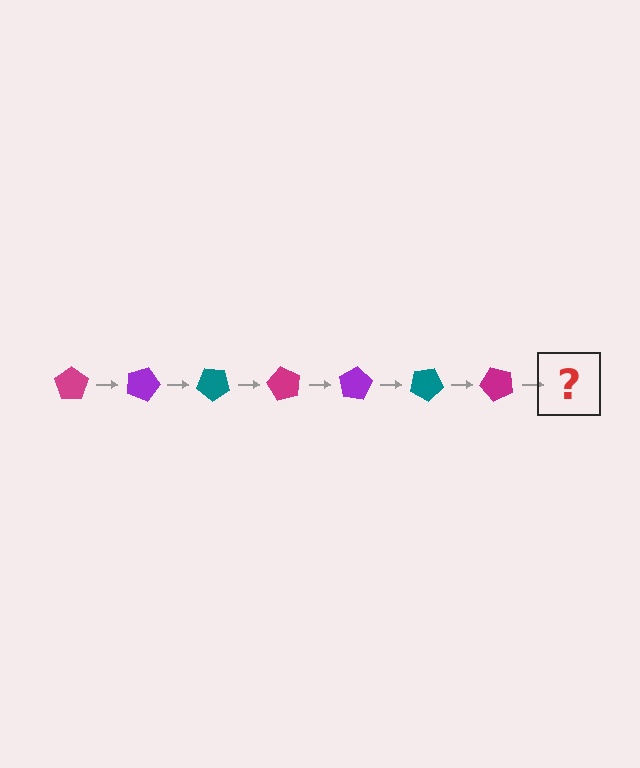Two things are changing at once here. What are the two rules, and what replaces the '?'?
The two rules are that it rotates 20 degrees each step and the color cycles through magenta, purple, and teal. The '?' should be a purple pentagon, rotated 140 degrees from the start.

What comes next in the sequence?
The next element should be a purple pentagon, rotated 140 degrees from the start.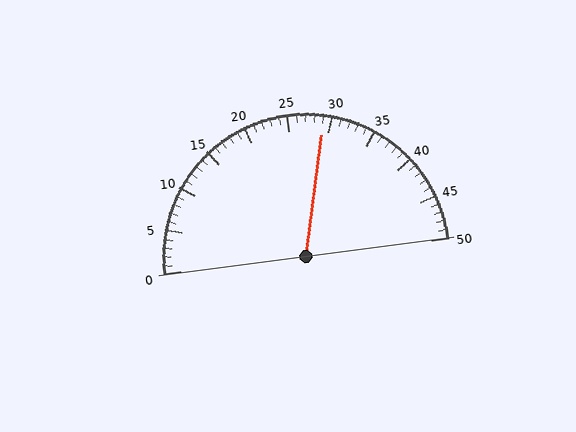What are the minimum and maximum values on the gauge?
The gauge ranges from 0 to 50.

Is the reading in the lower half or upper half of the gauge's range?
The reading is in the upper half of the range (0 to 50).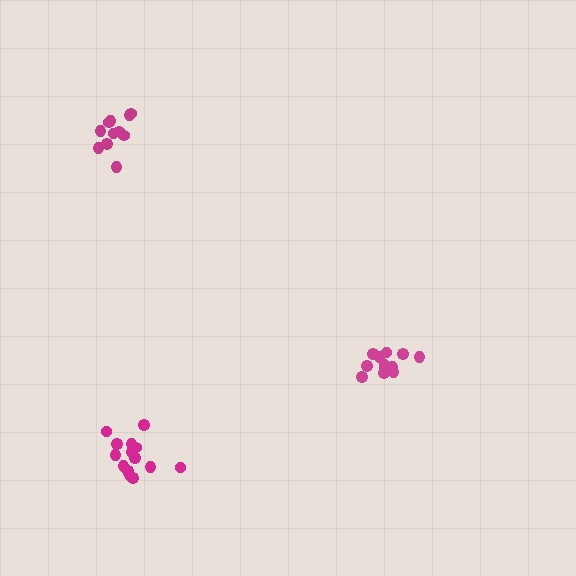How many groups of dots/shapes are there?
There are 3 groups.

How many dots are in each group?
Group 1: 14 dots, Group 2: 12 dots, Group 3: 11 dots (37 total).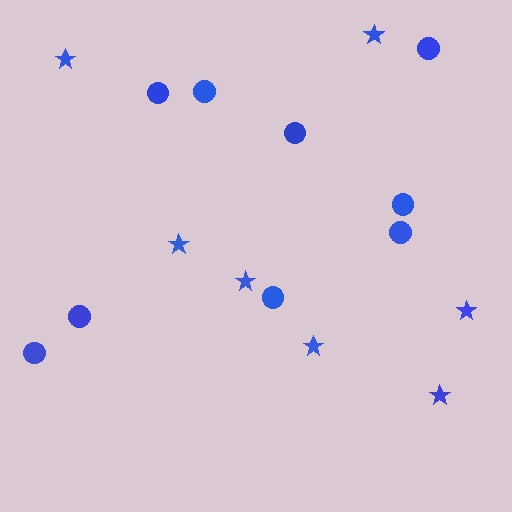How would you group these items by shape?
There are 2 groups: one group of stars (7) and one group of circles (9).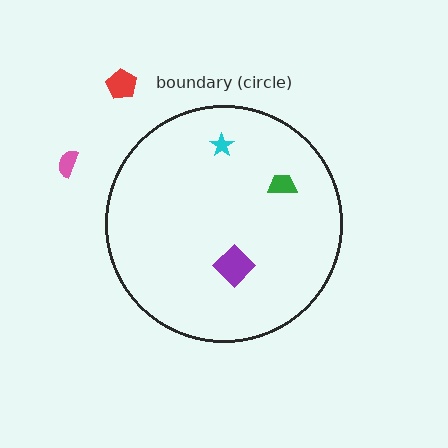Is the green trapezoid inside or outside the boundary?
Inside.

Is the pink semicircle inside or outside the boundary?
Outside.